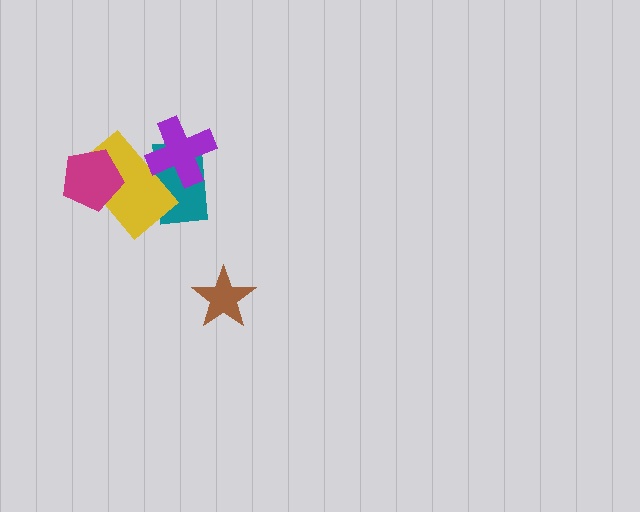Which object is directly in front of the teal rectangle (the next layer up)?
The yellow rectangle is directly in front of the teal rectangle.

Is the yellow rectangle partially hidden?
Yes, it is partially covered by another shape.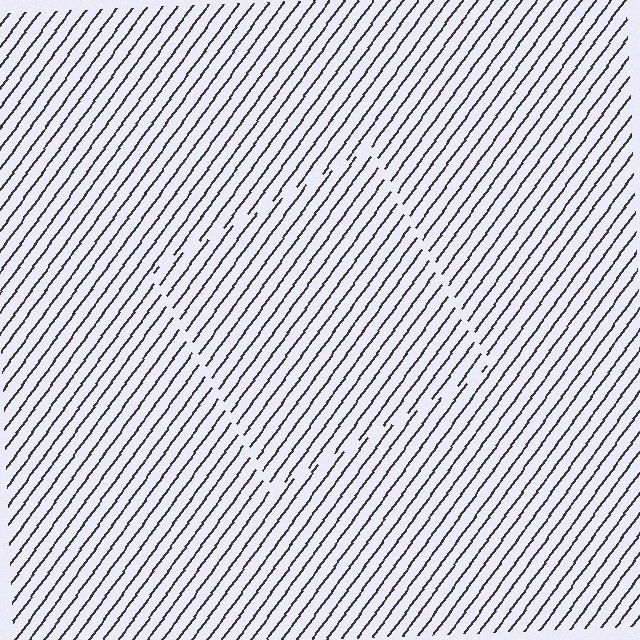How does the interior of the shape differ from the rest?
The interior of the shape contains the same grating, shifted by half a period — the contour is defined by the phase discontinuity where line-ends from the inner and outer gratings abut.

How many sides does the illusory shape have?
4 sides — the line-ends trace a square.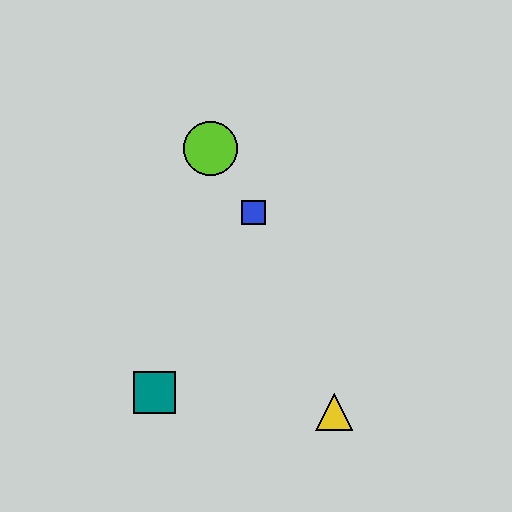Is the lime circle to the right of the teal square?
Yes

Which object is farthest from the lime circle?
The yellow triangle is farthest from the lime circle.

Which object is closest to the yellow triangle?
The teal square is closest to the yellow triangle.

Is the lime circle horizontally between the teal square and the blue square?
Yes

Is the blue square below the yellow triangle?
No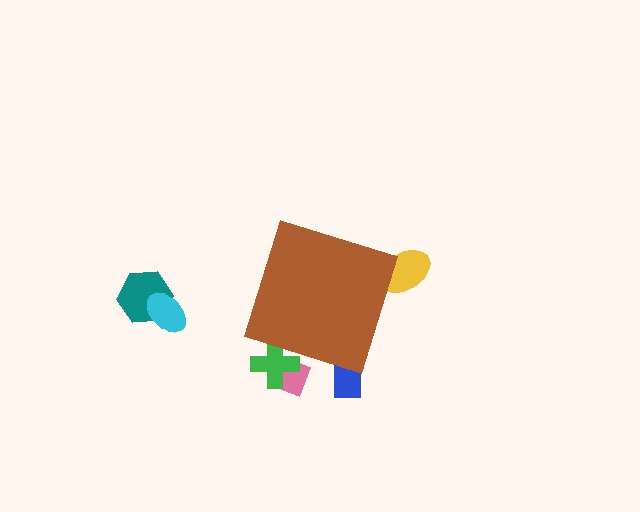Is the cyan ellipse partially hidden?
No, the cyan ellipse is fully visible.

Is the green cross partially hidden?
Yes, the green cross is partially hidden behind the brown diamond.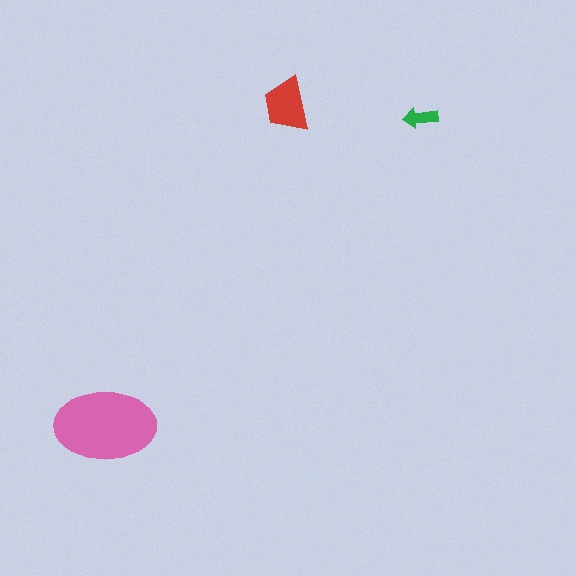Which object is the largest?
The pink ellipse.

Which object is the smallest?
The green arrow.